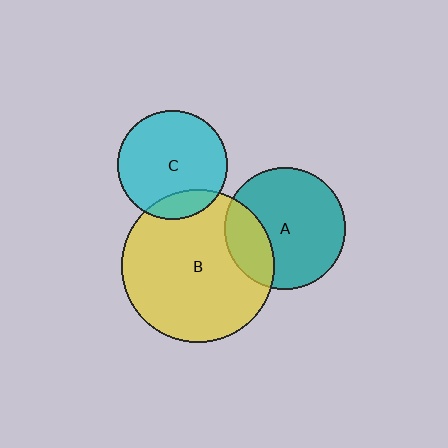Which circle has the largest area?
Circle B (yellow).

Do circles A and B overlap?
Yes.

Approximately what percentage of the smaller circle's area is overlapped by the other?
Approximately 25%.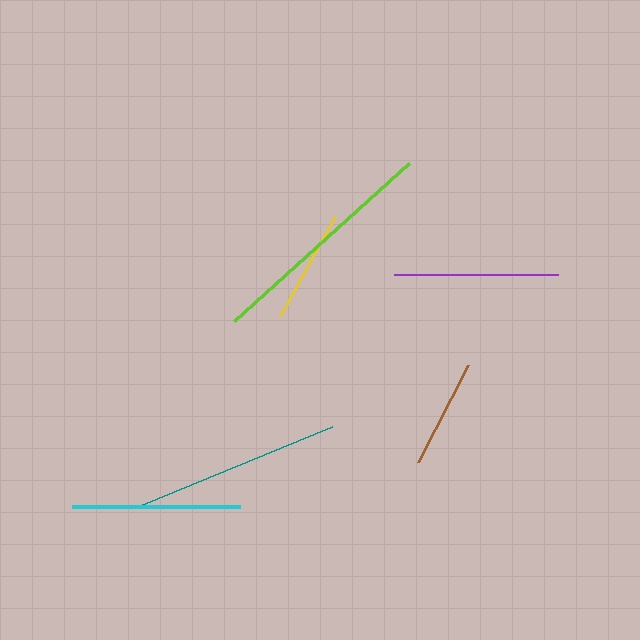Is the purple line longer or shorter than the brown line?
The purple line is longer than the brown line.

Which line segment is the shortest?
The brown line is the shortest at approximately 109 pixels.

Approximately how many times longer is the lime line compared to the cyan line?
The lime line is approximately 1.4 times the length of the cyan line.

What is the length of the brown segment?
The brown segment is approximately 109 pixels long.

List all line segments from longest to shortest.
From longest to shortest: lime, teal, cyan, purple, yellow, brown.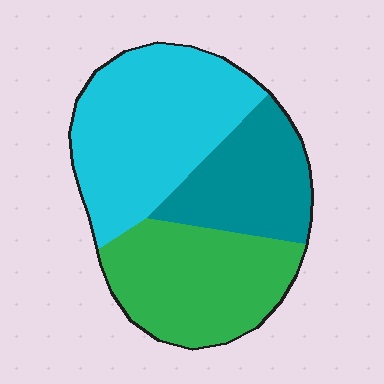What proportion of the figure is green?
Green takes up about one third (1/3) of the figure.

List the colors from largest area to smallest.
From largest to smallest: cyan, green, teal.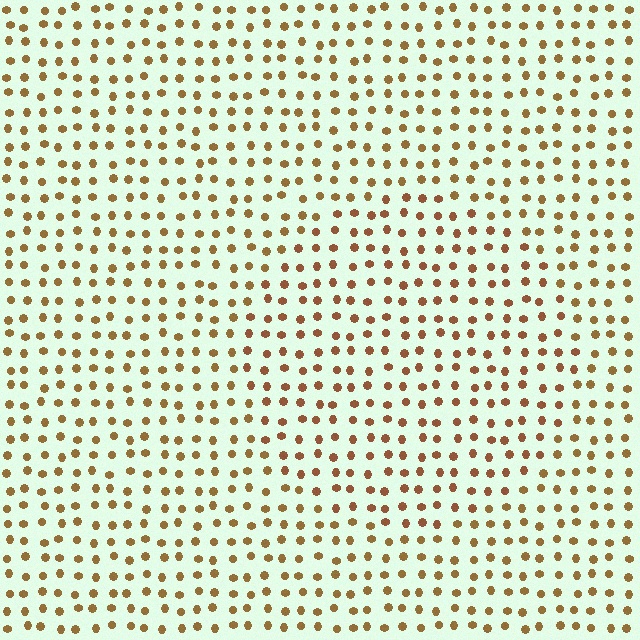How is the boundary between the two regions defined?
The boundary is defined purely by a slight shift in hue (about 17 degrees). Spacing, size, and orientation are identical on both sides.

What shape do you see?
I see a circle.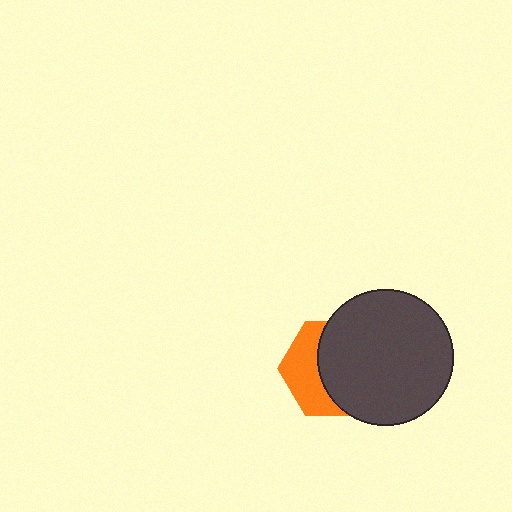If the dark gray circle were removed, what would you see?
You would see the complete orange hexagon.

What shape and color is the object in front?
The object in front is a dark gray circle.